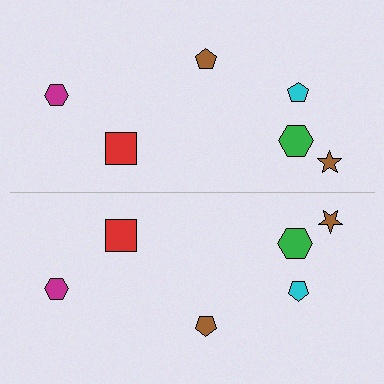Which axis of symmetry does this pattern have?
The pattern has a horizontal axis of symmetry running through the center of the image.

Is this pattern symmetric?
Yes, this pattern has bilateral (reflection) symmetry.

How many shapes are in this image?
There are 12 shapes in this image.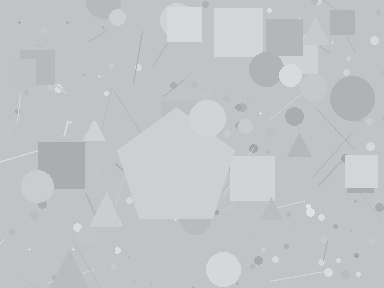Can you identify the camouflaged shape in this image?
The camouflaged shape is a pentagon.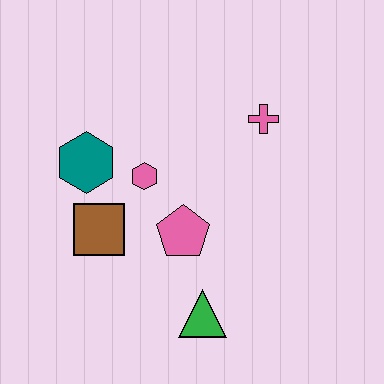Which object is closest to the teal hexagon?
The pink hexagon is closest to the teal hexagon.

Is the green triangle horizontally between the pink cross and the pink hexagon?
Yes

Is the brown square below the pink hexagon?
Yes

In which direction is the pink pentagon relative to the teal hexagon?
The pink pentagon is to the right of the teal hexagon.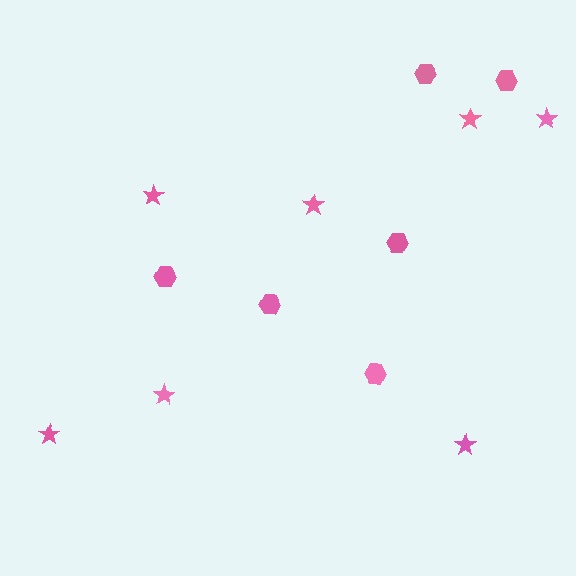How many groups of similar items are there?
There are 2 groups: one group of hexagons (6) and one group of stars (7).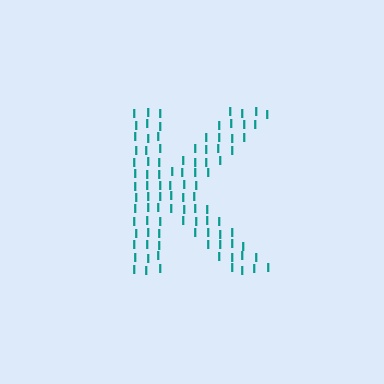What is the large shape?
The large shape is the letter K.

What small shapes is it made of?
It is made of small letter I's.